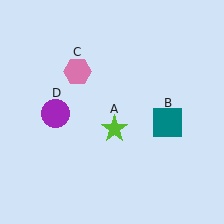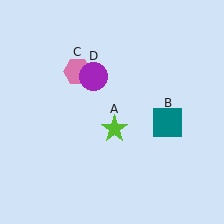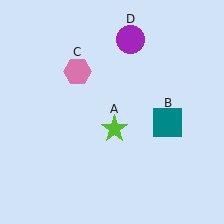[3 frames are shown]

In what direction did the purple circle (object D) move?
The purple circle (object D) moved up and to the right.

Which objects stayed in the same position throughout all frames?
Lime star (object A) and teal square (object B) and pink hexagon (object C) remained stationary.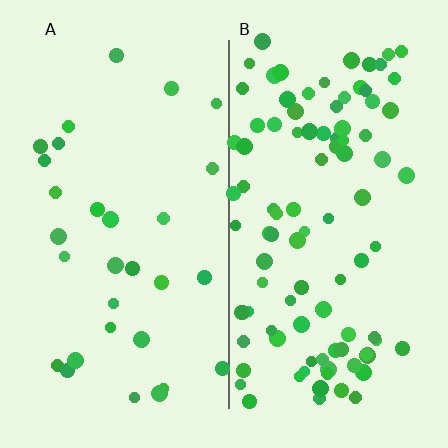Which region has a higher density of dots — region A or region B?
B (the right).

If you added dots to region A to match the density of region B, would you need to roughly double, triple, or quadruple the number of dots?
Approximately triple.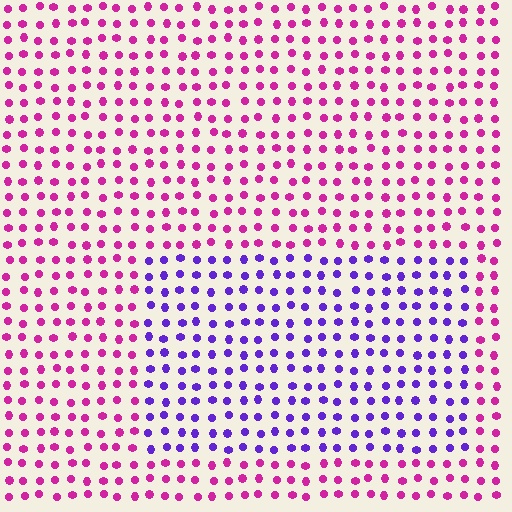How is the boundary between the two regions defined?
The boundary is defined purely by a slight shift in hue (about 54 degrees). Spacing, size, and orientation are identical on both sides.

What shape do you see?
I see a rectangle.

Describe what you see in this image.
The image is filled with small magenta elements in a uniform arrangement. A rectangle-shaped region is visible where the elements are tinted to a slightly different hue, forming a subtle color boundary.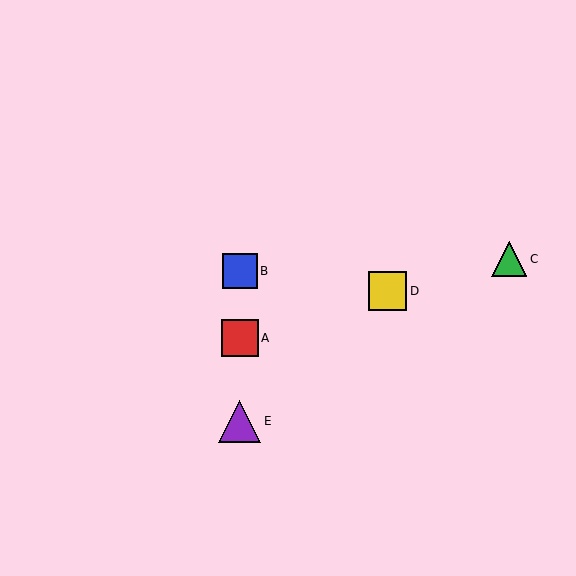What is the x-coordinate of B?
Object B is at x≈240.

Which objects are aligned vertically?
Objects A, B, E are aligned vertically.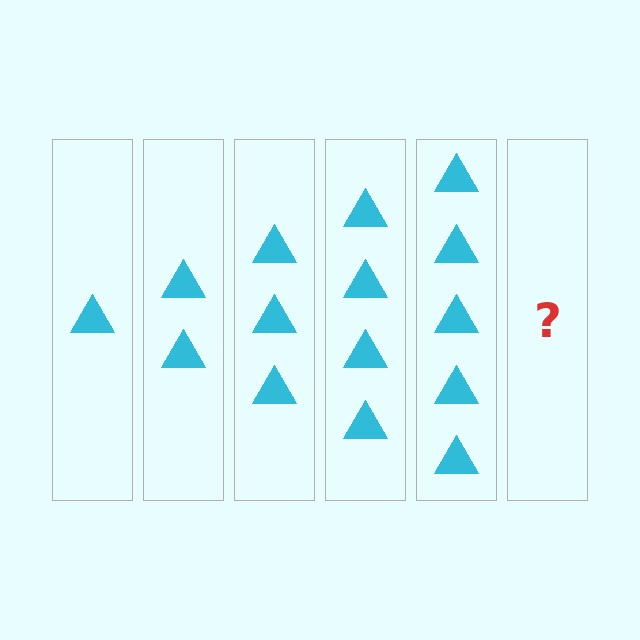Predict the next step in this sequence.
The next step is 6 triangles.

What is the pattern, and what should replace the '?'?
The pattern is that each step adds one more triangle. The '?' should be 6 triangles.